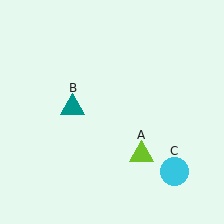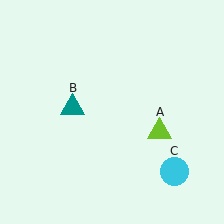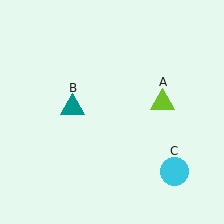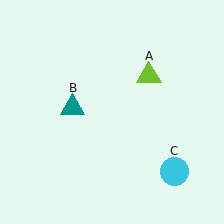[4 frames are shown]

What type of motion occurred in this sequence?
The lime triangle (object A) rotated counterclockwise around the center of the scene.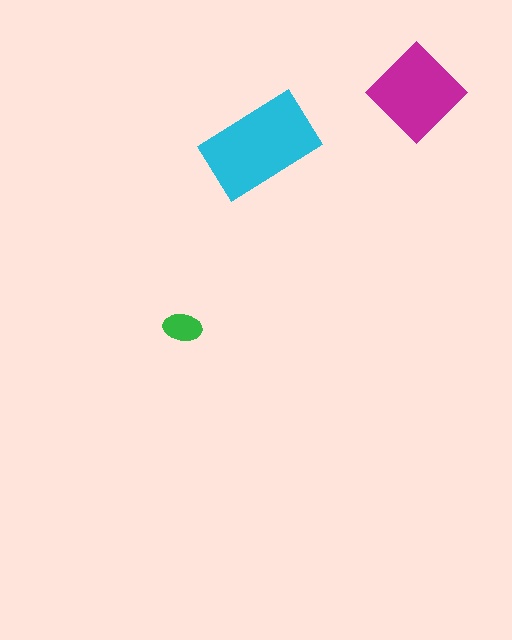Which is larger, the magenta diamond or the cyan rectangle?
The cyan rectangle.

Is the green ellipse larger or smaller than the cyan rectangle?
Smaller.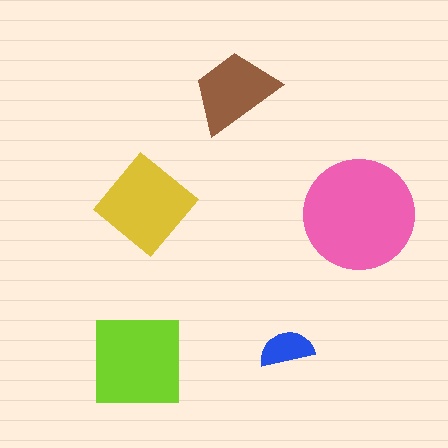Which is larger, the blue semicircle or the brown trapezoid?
The brown trapezoid.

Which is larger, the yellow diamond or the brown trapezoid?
The yellow diamond.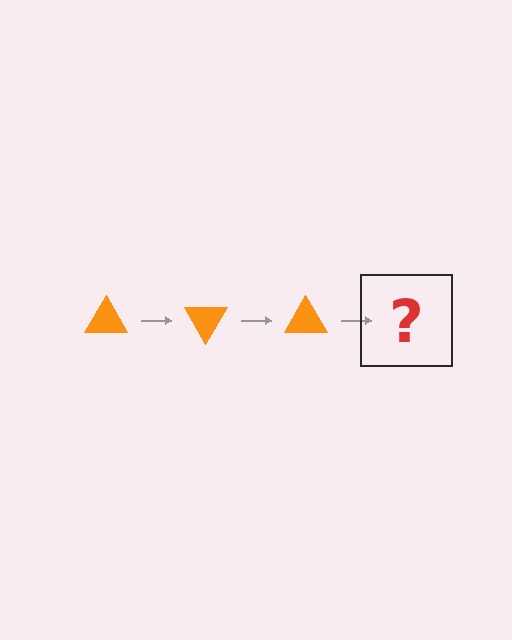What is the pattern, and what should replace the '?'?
The pattern is that the triangle rotates 60 degrees each step. The '?' should be an orange triangle rotated 180 degrees.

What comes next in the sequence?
The next element should be an orange triangle rotated 180 degrees.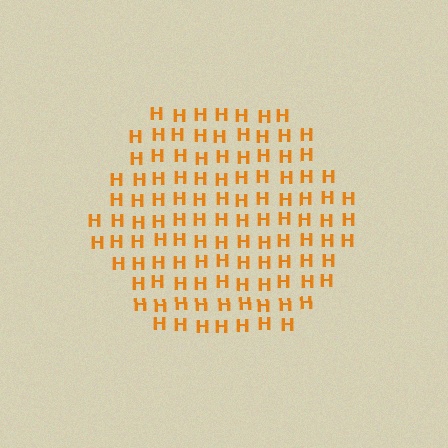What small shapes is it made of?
It is made of small letter H's.